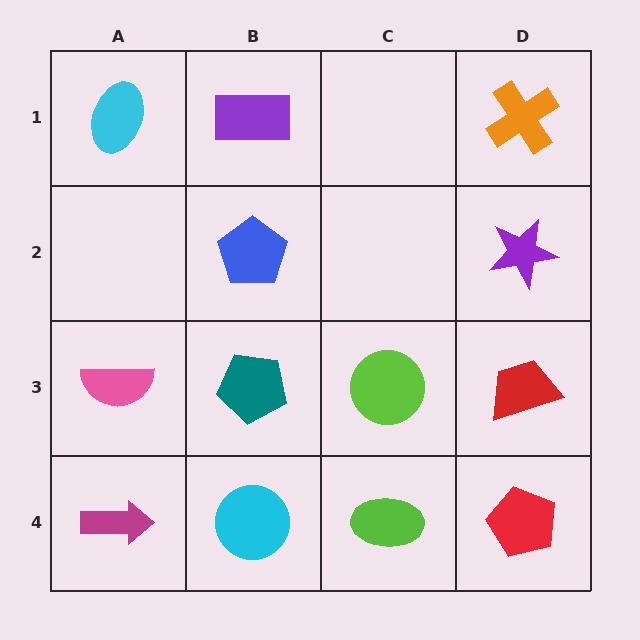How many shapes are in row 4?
4 shapes.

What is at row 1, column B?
A purple rectangle.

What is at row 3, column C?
A lime circle.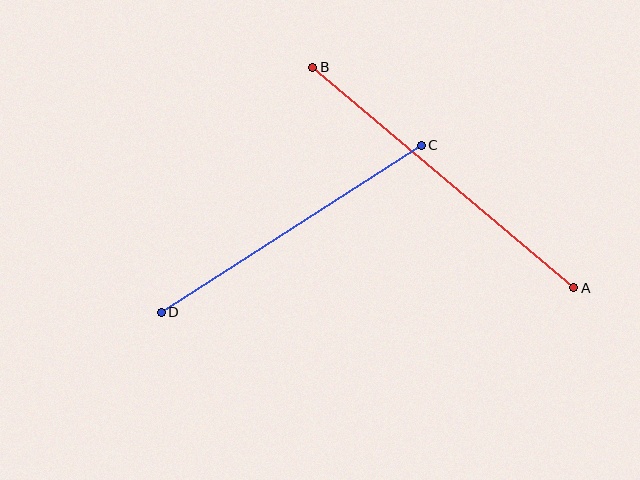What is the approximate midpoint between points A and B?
The midpoint is at approximately (443, 178) pixels.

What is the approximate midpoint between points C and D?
The midpoint is at approximately (291, 229) pixels.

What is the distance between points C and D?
The distance is approximately 309 pixels.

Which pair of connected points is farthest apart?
Points A and B are farthest apart.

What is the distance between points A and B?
The distance is approximately 342 pixels.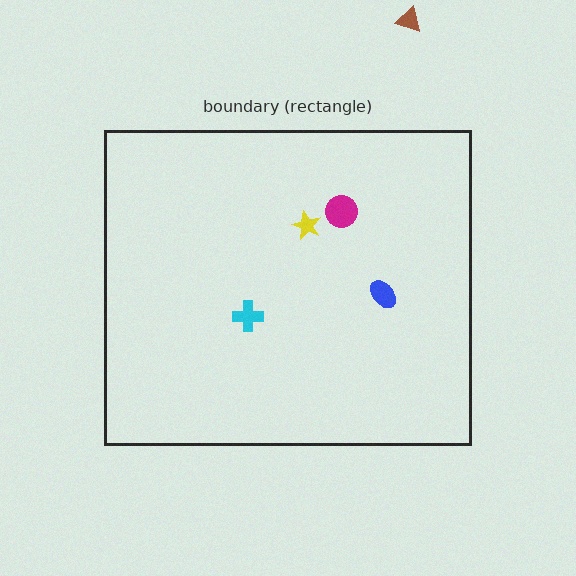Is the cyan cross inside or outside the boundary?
Inside.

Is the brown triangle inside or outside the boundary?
Outside.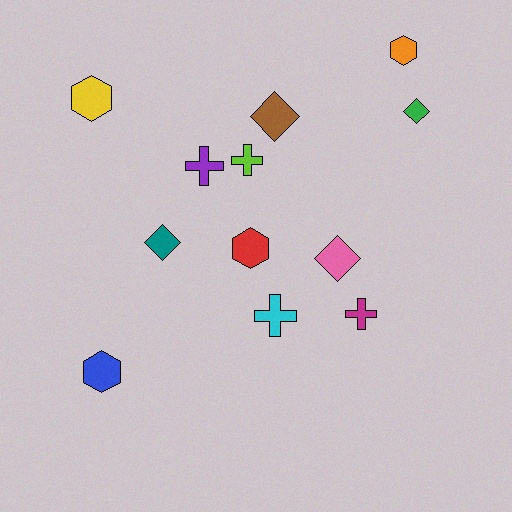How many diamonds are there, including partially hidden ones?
There are 4 diamonds.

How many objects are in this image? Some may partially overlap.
There are 12 objects.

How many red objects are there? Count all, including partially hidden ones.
There is 1 red object.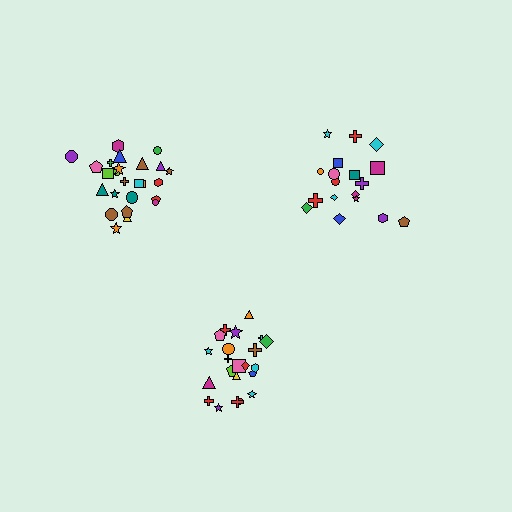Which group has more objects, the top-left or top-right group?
The top-left group.